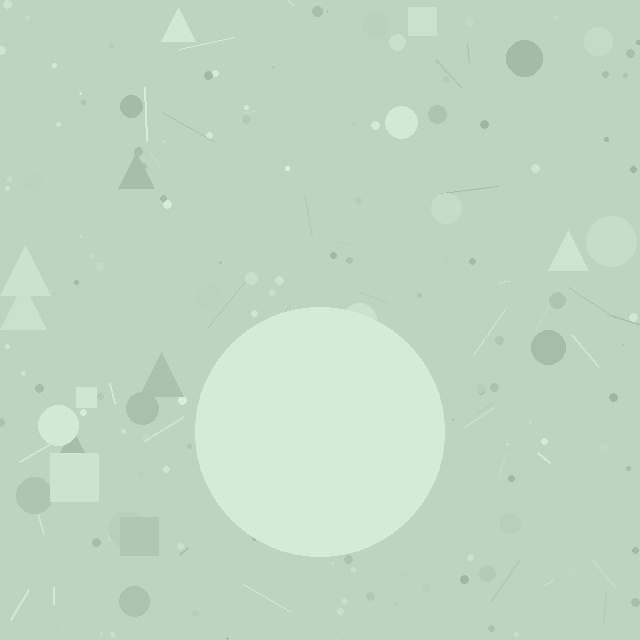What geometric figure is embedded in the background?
A circle is embedded in the background.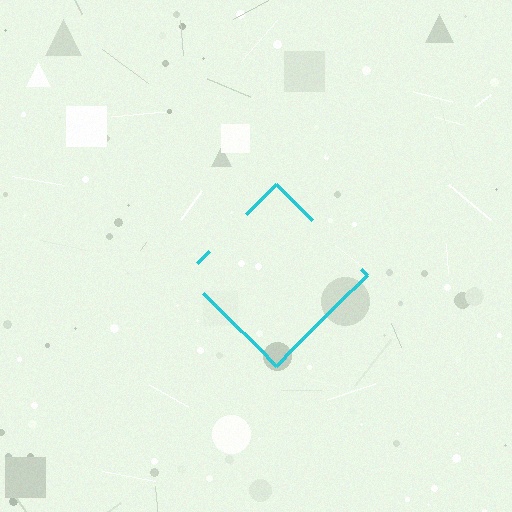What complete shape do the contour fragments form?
The contour fragments form a diamond.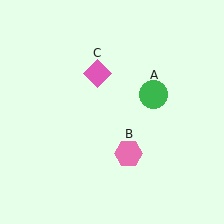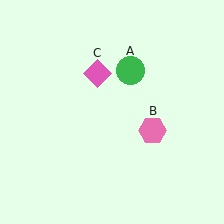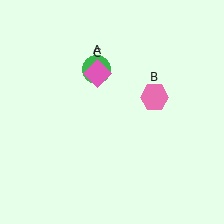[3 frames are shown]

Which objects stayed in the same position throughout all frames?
Pink diamond (object C) remained stationary.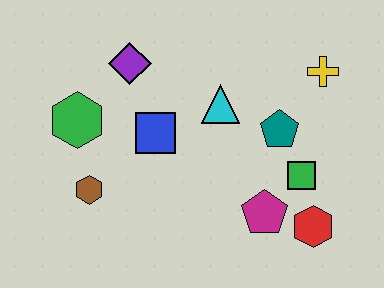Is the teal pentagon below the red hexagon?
No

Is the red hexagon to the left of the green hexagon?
No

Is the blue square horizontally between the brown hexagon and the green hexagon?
No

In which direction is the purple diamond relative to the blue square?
The purple diamond is above the blue square.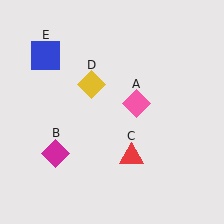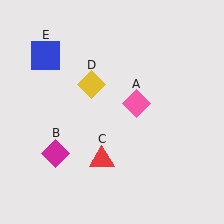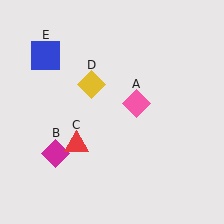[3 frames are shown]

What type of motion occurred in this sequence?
The red triangle (object C) rotated clockwise around the center of the scene.